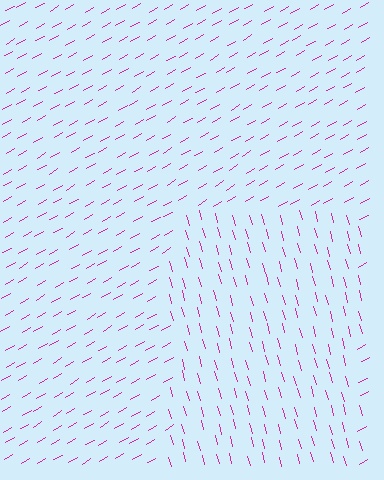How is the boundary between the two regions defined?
The boundary is defined purely by a change in line orientation (approximately 75 degrees difference). All lines are the same color and thickness.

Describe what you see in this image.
The image is filled with small magenta line segments. A rectangle region in the image has lines oriented differently from the surrounding lines, creating a visible texture boundary.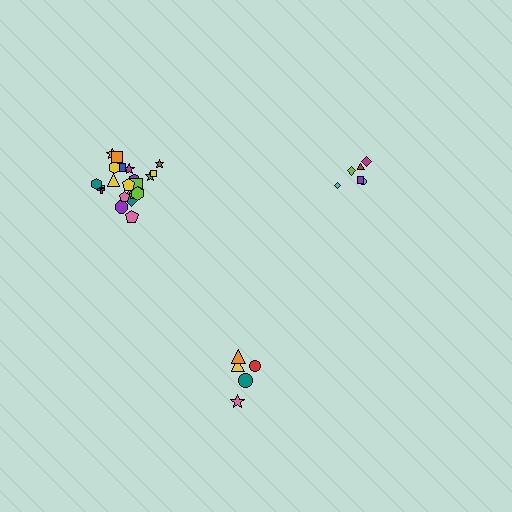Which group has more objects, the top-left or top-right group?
The top-left group.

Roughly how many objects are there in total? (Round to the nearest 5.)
Roughly 35 objects in total.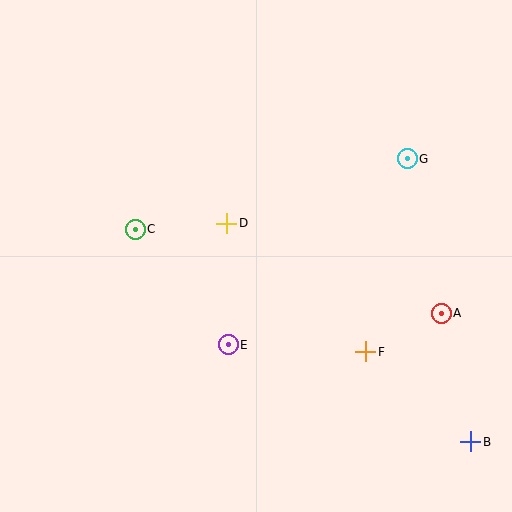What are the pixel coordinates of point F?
Point F is at (366, 352).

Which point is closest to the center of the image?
Point D at (227, 223) is closest to the center.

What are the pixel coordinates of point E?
Point E is at (228, 345).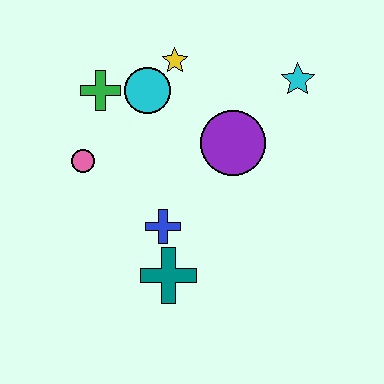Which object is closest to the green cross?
The cyan circle is closest to the green cross.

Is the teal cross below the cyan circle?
Yes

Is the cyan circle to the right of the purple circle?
No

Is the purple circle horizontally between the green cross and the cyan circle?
No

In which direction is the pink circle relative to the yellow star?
The pink circle is below the yellow star.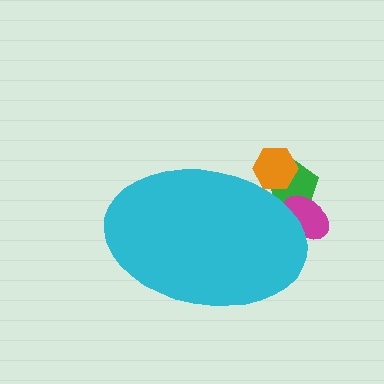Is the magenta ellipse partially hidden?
Yes, the magenta ellipse is partially hidden behind the cyan ellipse.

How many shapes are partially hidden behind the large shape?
3 shapes are partially hidden.